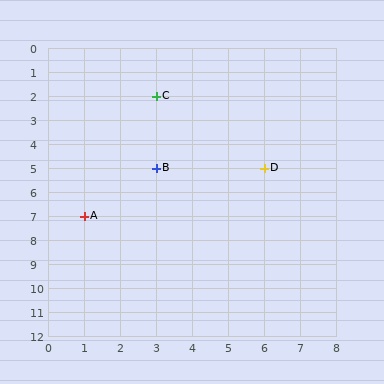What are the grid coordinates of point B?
Point B is at grid coordinates (3, 5).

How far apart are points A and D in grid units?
Points A and D are 5 columns and 2 rows apart (about 5.4 grid units diagonally).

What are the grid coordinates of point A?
Point A is at grid coordinates (1, 7).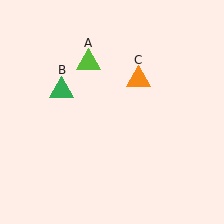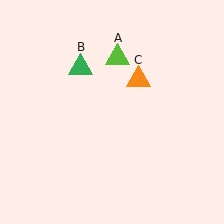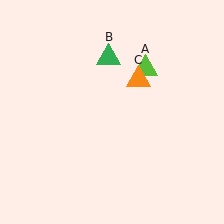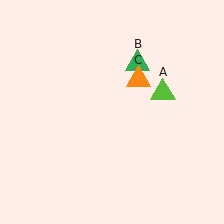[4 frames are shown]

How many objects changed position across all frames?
2 objects changed position: lime triangle (object A), green triangle (object B).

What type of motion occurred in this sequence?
The lime triangle (object A), green triangle (object B) rotated clockwise around the center of the scene.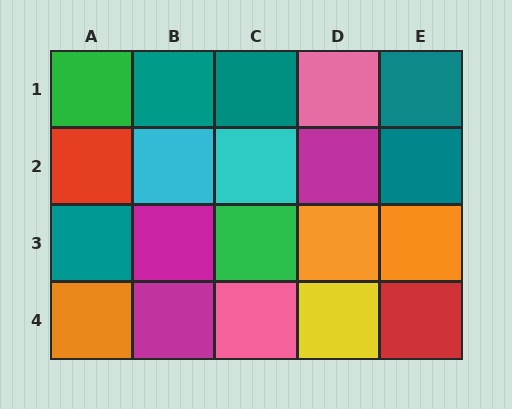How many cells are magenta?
3 cells are magenta.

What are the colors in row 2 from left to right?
Red, cyan, cyan, magenta, teal.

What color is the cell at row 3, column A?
Teal.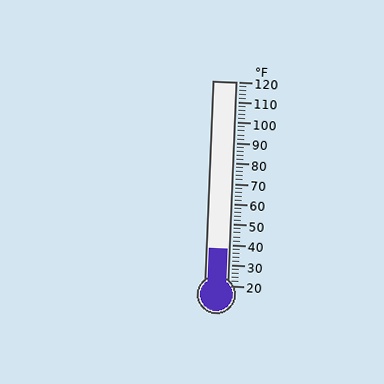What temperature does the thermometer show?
The thermometer shows approximately 38°F.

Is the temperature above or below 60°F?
The temperature is below 60°F.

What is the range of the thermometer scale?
The thermometer scale ranges from 20°F to 120°F.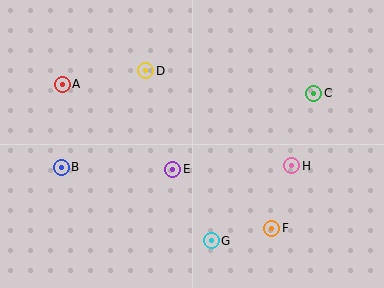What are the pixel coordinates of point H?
Point H is at (292, 166).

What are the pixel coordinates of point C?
Point C is at (314, 93).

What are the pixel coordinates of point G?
Point G is at (211, 241).